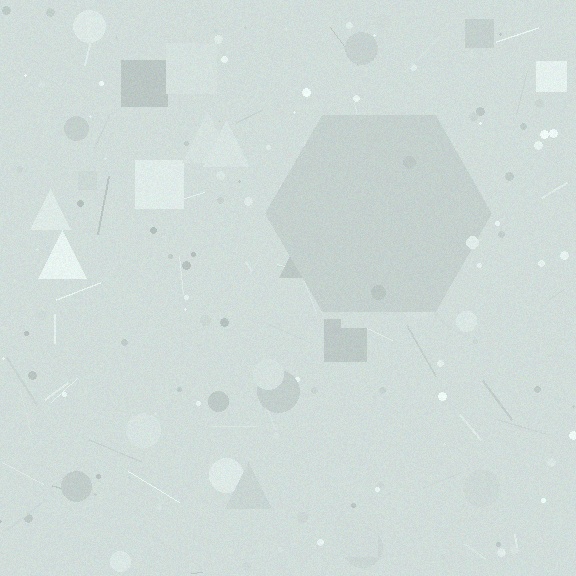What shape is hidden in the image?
A hexagon is hidden in the image.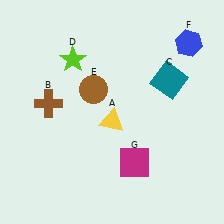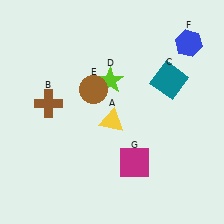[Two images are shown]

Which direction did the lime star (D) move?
The lime star (D) moved right.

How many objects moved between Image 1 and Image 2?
1 object moved between the two images.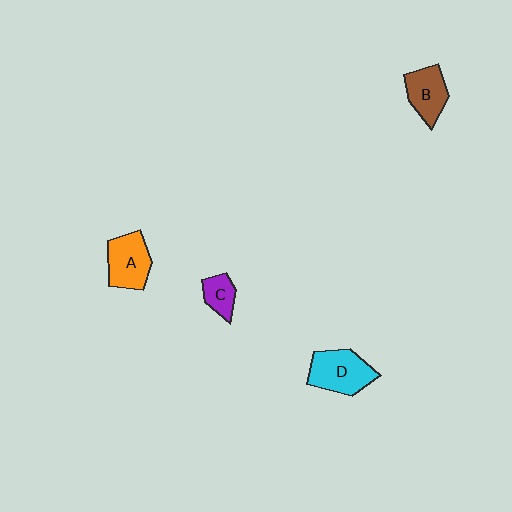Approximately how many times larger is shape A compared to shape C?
Approximately 1.9 times.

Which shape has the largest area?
Shape D (cyan).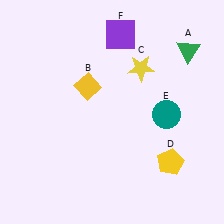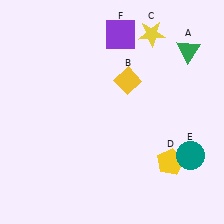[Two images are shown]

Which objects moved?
The objects that moved are: the yellow diamond (B), the yellow star (C), the teal circle (E).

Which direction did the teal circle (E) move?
The teal circle (E) moved down.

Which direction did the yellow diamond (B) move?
The yellow diamond (B) moved right.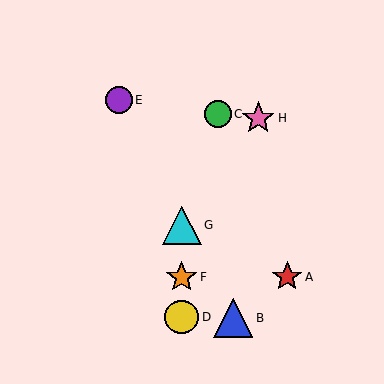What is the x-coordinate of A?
Object A is at x≈287.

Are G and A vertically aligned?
No, G is at x≈182 and A is at x≈287.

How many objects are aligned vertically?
3 objects (D, F, G) are aligned vertically.